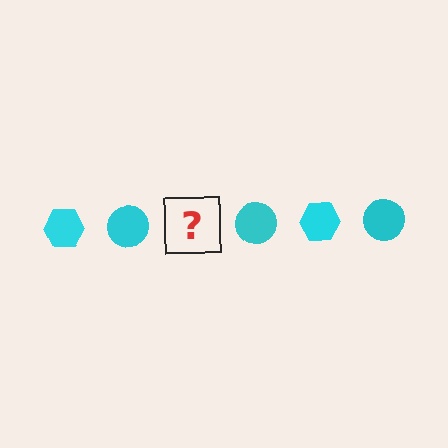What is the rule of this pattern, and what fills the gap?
The rule is that the pattern cycles through hexagon, circle shapes in cyan. The gap should be filled with a cyan hexagon.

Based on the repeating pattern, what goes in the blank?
The blank should be a cyan hexagon.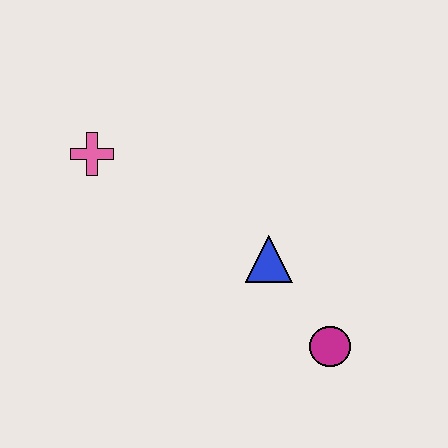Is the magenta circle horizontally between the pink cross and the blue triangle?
No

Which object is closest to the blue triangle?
The magenta circle is closest to the blue triangle.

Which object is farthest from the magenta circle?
The pink cross is farthest from the magenta circle.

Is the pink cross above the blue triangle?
Yes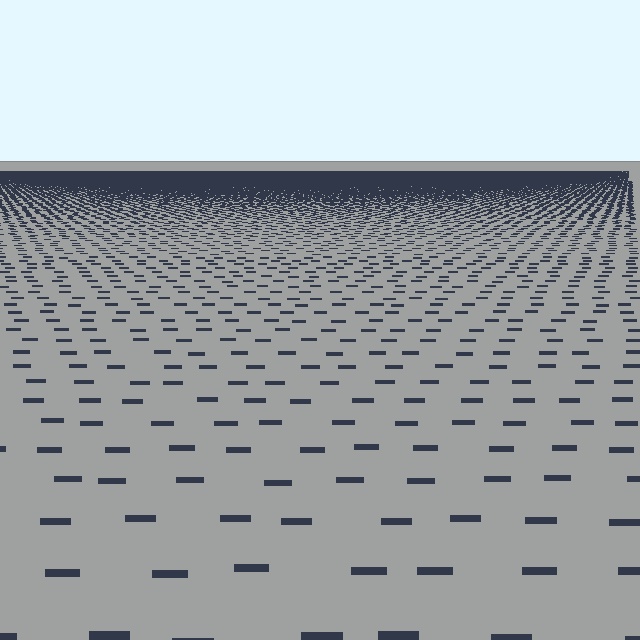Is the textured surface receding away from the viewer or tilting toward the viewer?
The surface is receding away from the viewer. Texture elements get smaller and denser toward the top.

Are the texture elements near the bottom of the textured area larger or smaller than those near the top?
Larger. Near the bottom, elements are closer to the viewer and appear at a bigger on-screen size.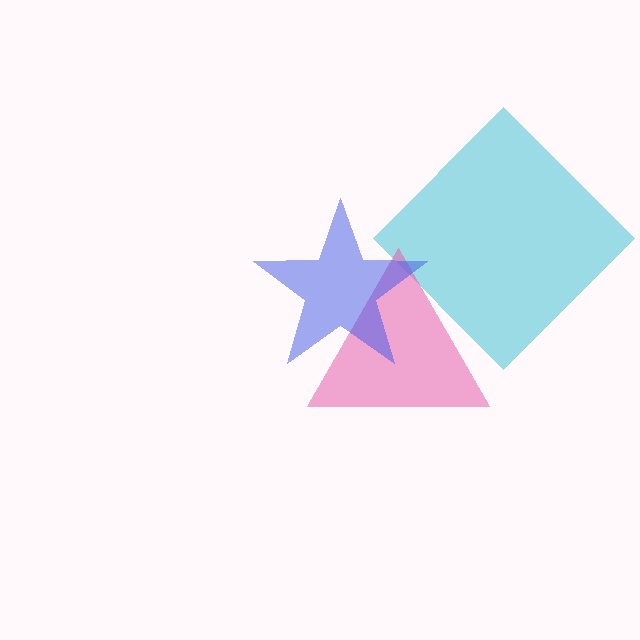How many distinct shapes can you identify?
There are 3 distinct shapes: a cyan diamond, a pink triangle, a blue star.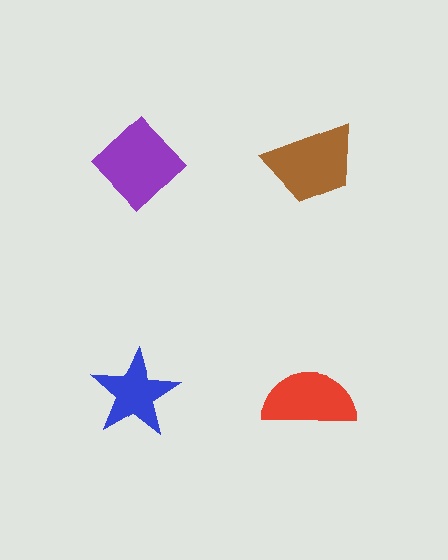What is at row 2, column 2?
A red semicircle.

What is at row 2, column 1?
A blue star.